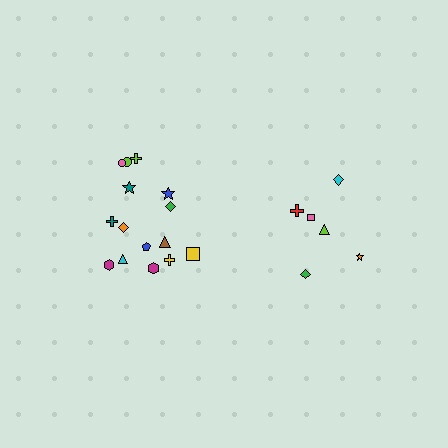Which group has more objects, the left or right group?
The left group.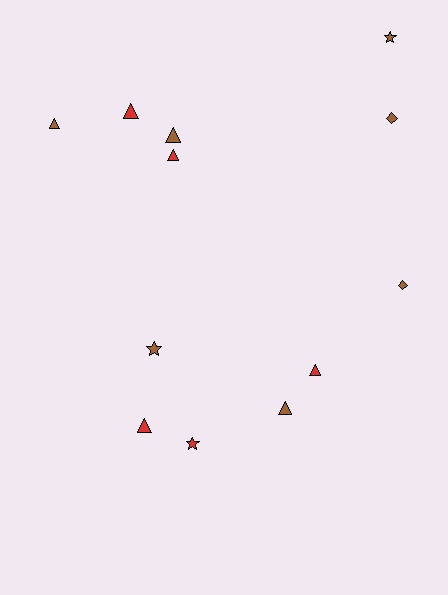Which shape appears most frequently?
Triangle, with 7 objects.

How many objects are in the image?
There are 12 objects.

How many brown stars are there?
There are 2 brown stars.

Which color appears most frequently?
Brown, with 7 objects.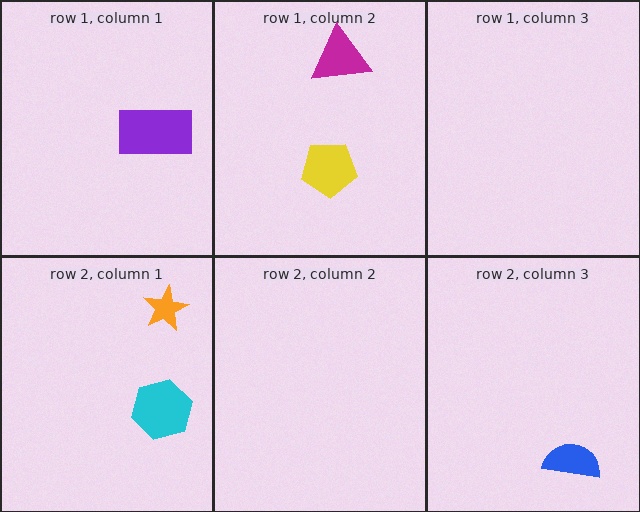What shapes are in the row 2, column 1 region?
The cyan hexagon, the orange star.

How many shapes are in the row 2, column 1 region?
2.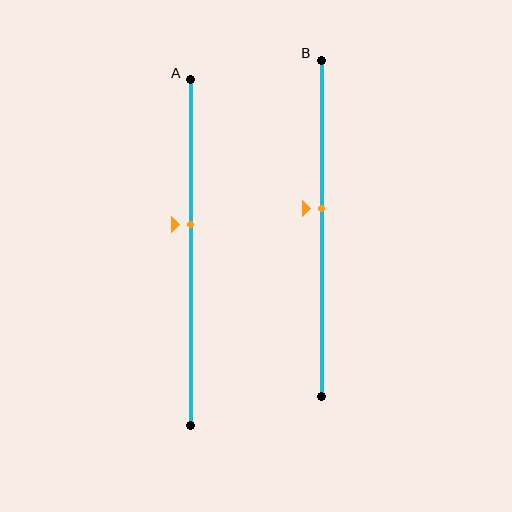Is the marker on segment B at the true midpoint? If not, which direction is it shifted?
No, the marker on segment B is shifted upward by about 6% of the segment length.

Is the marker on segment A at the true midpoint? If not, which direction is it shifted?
No, the marker on segment A is shifted upward by about 8% of the segment length.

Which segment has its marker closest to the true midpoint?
Segment B has its marker closest to the true midpoint.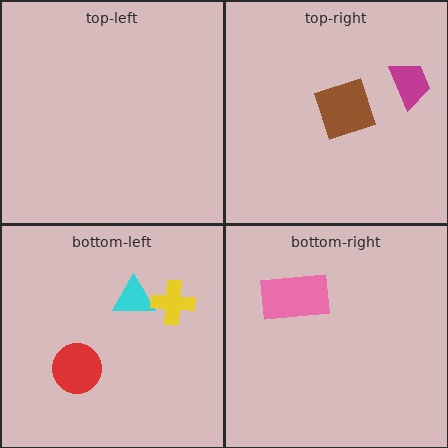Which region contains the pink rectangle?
The bottom-right region.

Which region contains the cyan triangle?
The bottom-left region.